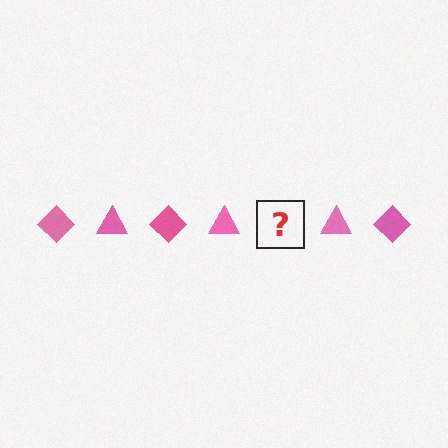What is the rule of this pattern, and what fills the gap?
The rule is that the pattern cycles through diamond, triangle shapes in pink. The gap should be filled with a pink diamond.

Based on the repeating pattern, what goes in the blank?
The blank should be a pink diamond.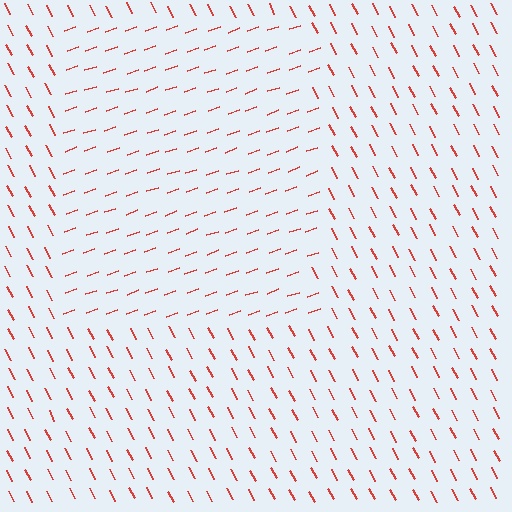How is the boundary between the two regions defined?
The boundary is defined purely by a change in line orientation (approximately 82 degrees difference). All lines are the same color and thickness.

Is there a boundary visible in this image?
Yes, there is a texture boundary formed by a change in line orientation.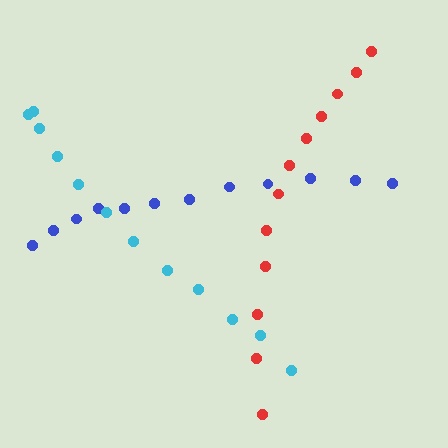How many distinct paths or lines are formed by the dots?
There are 3 distinct paths.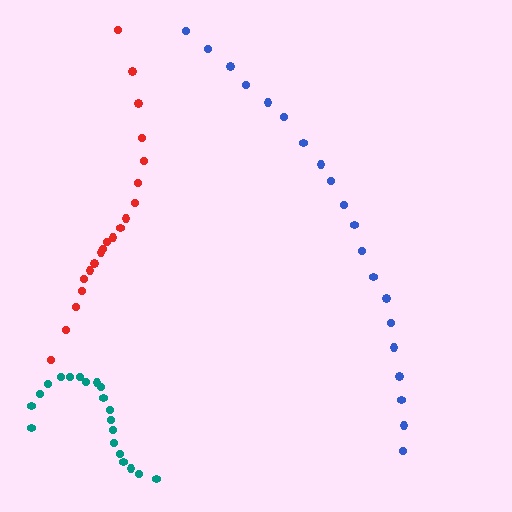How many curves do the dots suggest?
There are 3 distinct paths.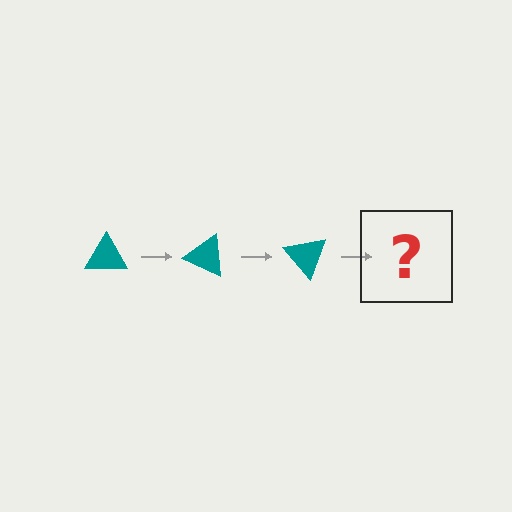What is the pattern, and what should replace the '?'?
The pattern is that the triangle rotates 25 degrees each step. The '?' should be a teal triangle rotated 75 degrees.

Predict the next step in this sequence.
The next step is a teal triangle rotated 75 degrees.